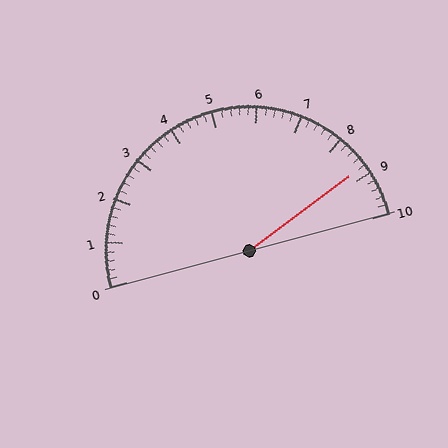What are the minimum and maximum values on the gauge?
The gauge ranges from 0 to 10.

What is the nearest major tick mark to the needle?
The nearest major tick mark is 9.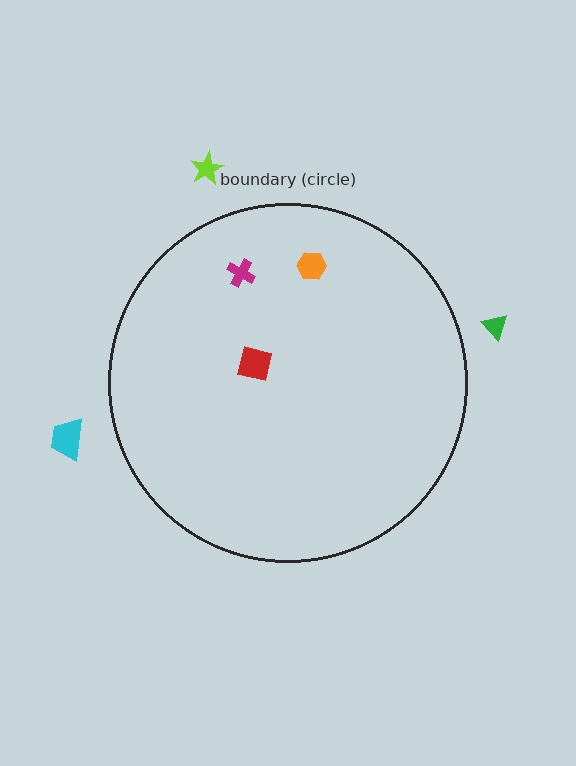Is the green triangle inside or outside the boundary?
Outside.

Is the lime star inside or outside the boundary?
Outside.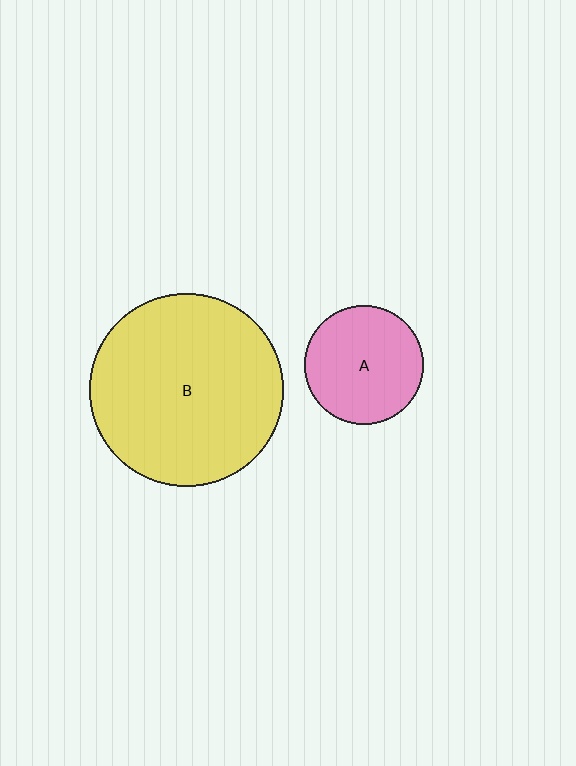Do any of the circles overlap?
No, none of the circles overlap.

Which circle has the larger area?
Circle B (yellow).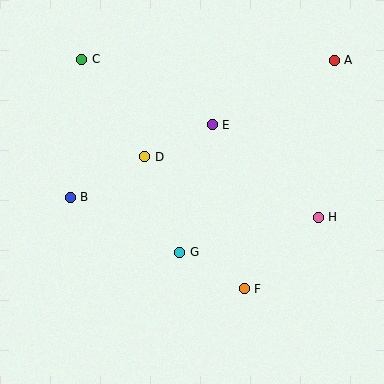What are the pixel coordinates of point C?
Point C is at (82, 59).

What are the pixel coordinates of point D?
Point D is at (145, 157).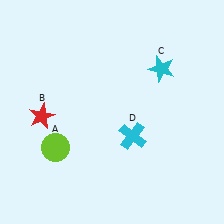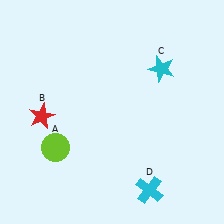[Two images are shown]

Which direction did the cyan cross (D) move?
The cyan cross (D) moved down.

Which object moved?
The cyan cross (D) moved down.